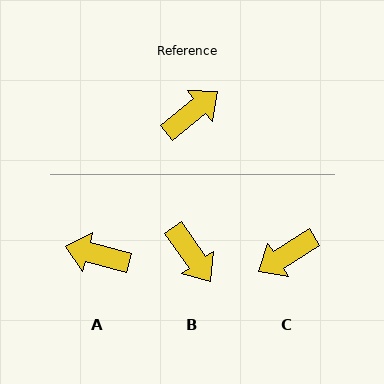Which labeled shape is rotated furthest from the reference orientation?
C, about 173 degrees away.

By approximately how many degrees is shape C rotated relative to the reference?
Approximately 173 degrees counter-clockwise.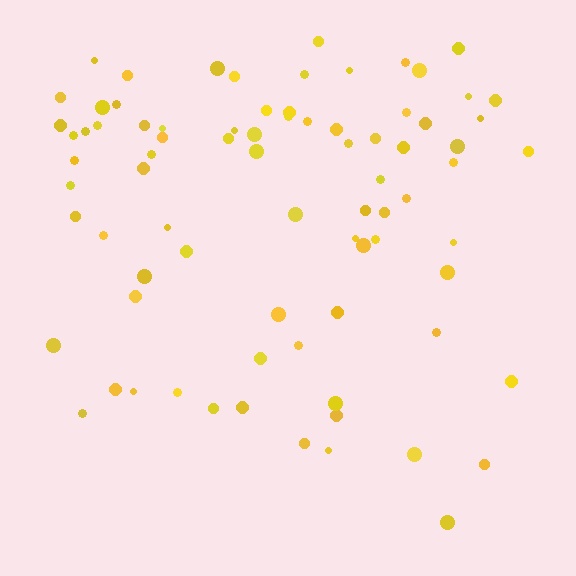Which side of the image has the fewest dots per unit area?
The bottom.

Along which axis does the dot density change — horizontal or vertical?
Vertical.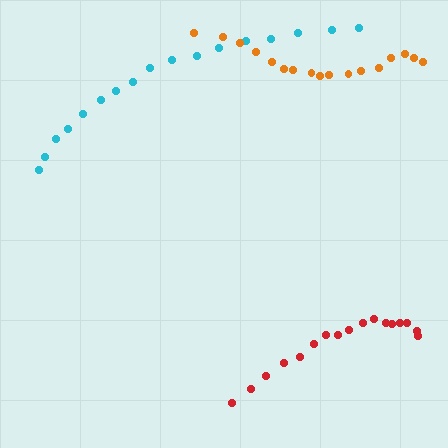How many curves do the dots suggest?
There are 3 distinct paths.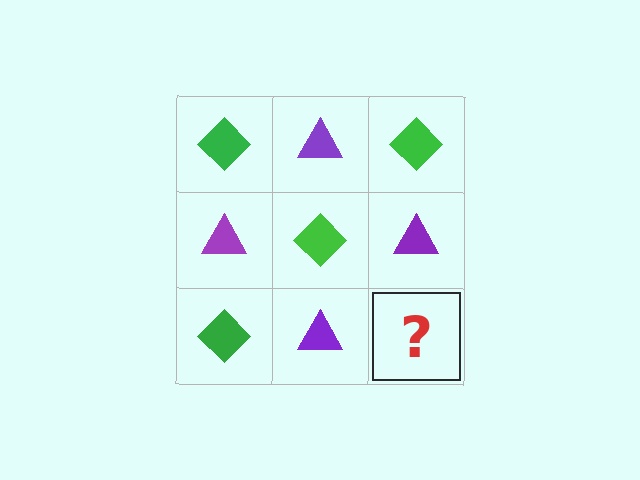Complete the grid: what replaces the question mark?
The question mark should be replaced with a green diamond.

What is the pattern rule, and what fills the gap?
The rule is that it alternates green diamond and purple triangle in a checkerboard pattern. The gap should be filled with a green diamond.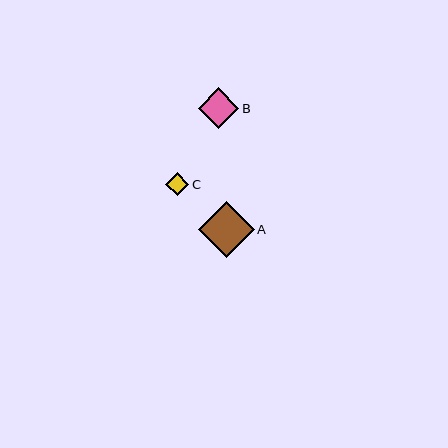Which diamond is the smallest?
Diamond C is the smallest with a size of approximately 23 pixels.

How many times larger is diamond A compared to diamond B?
Diamond A is approximately 1.4 times the size of diamond B.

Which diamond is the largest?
Diamond A is the largest with a size of approximately 56 pixels.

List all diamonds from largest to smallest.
From largest to smallest: A, B, C.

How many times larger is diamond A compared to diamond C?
Diamond A is approximately 2.4 times the size of diamond C.